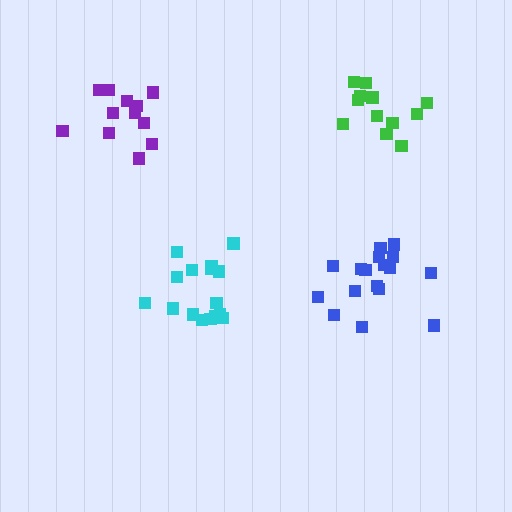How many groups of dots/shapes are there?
There are 4 groups.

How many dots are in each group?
Group 1: 12 dots, Group 2: 17 dots, Group 3: 12 dots, Group 4: 17 dots (58 total).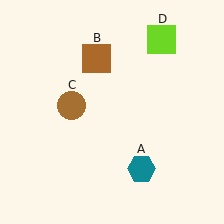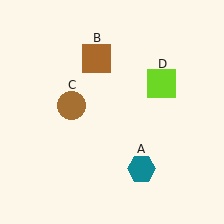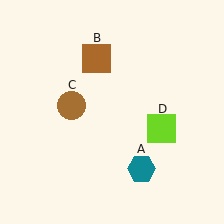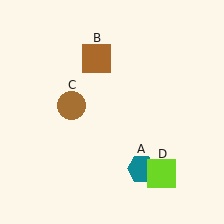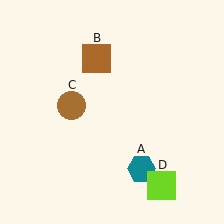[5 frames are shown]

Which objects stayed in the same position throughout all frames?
Teal hexagon (object A) and brown square (object B) and brown circle (object C) remained stationary.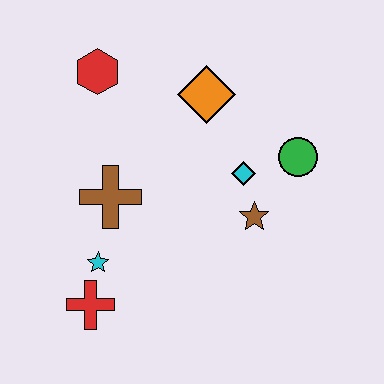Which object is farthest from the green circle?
The red cross is farthest from the green circle.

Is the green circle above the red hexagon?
No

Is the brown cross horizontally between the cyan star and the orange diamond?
Yes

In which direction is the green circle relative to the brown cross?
The green circle is to the right of the brown cross.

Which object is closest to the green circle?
The cyan diamond is closest to the green circle.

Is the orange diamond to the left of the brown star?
Yes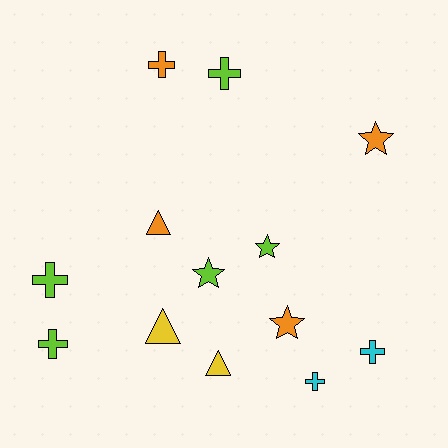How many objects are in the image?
There are 13 objects.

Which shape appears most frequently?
Cross, with 6 objects.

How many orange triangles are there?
There is 1 orange triangle.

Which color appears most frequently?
Lime, with 5 objects.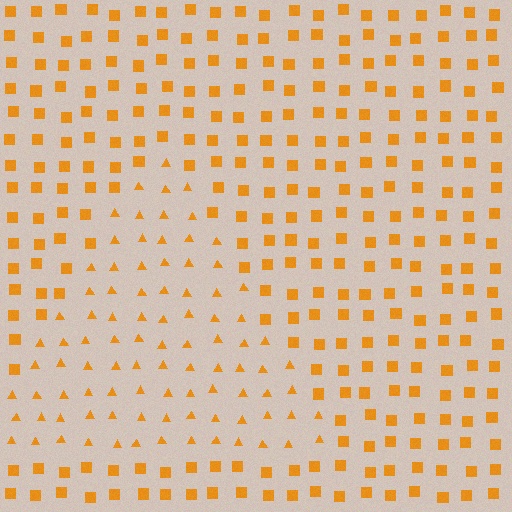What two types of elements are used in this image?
The image uses triangles inside the triangle region and squares outside it.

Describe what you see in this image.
The image is filled with small orange elements arranged in a uniform grid. A triangle-shaped region contains triangles, while the surrounding area contains squares. The boundary is defined purely by the change in element shape.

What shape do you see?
I see a triangle.